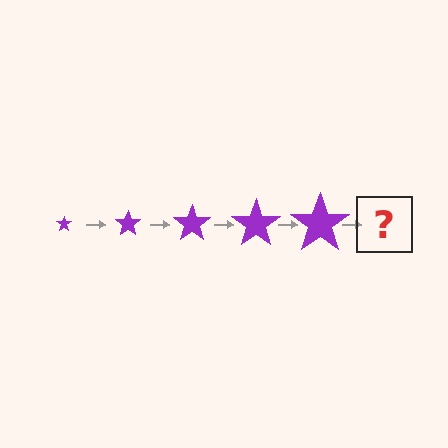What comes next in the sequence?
The next element should be a purple star, larger than the previous one.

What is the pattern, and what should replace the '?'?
The pattern is that the star gets progressively larger each step. The '?' should be a purple star, larger than the previous one.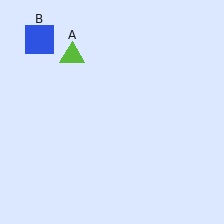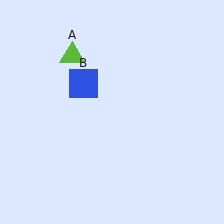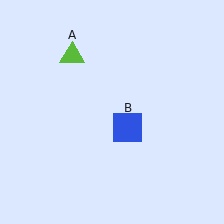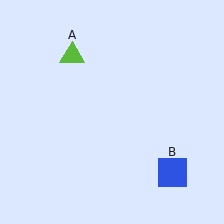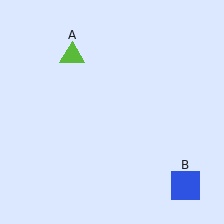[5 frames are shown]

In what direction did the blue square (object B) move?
The blue square (object B) moved down and to the right.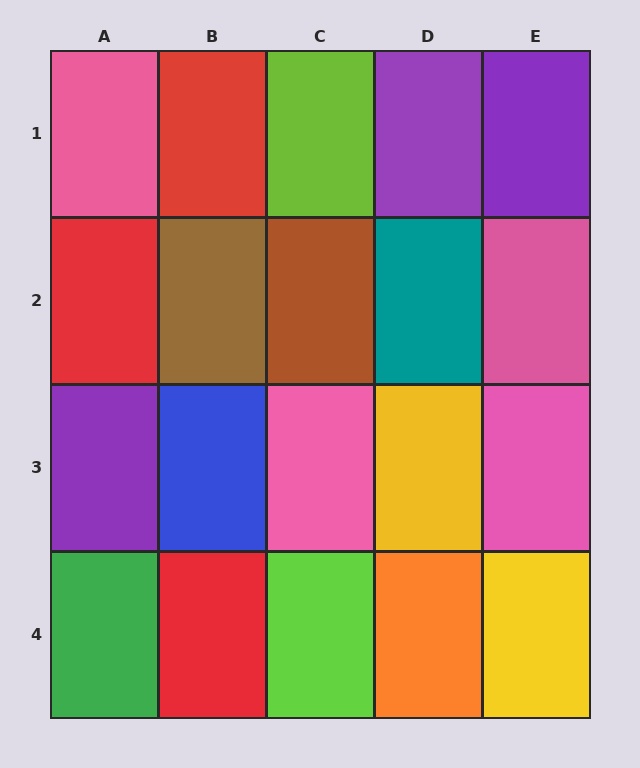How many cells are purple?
3 cells are purple.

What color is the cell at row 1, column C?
Lime.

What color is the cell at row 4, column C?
Lime.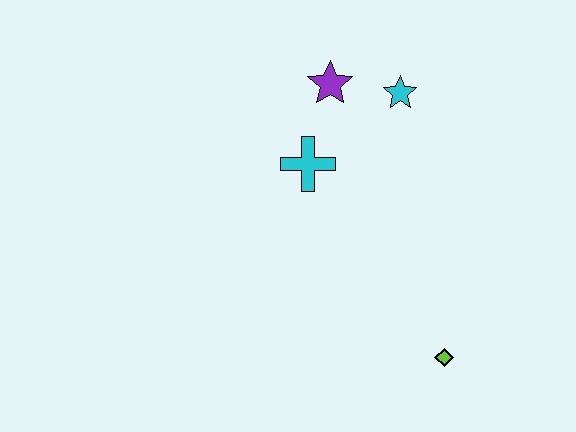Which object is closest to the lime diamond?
The cyan cross is closest to the lime diamond.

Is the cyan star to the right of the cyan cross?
Yes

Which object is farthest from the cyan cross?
The lime diamond is farthest from the cyan cross.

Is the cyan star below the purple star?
Yes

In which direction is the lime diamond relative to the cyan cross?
The lime diamond is below the cyan cross.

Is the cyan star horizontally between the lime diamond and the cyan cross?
Yes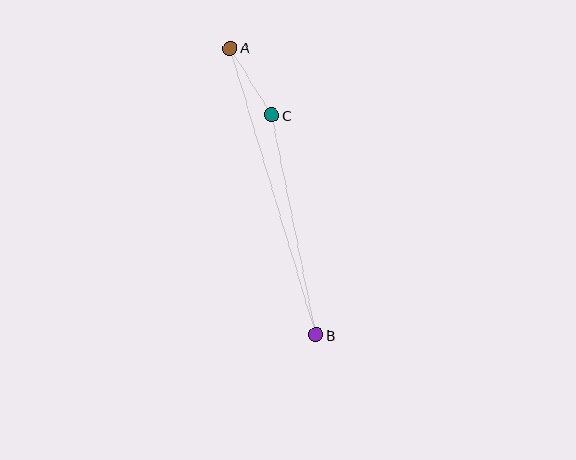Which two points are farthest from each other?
Points A and B are farthest from each other.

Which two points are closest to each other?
Points A and C are closest to each other.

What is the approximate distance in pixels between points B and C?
The distance between B and C is approximately 224 pixels.